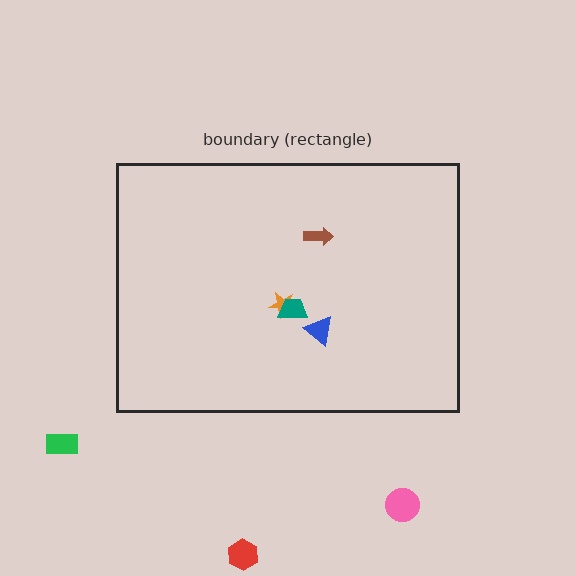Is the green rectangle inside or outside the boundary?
Outside.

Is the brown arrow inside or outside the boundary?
Inside.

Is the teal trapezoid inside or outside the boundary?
Inside.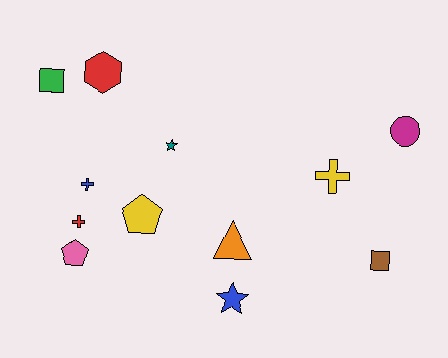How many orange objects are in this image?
There is 1 orange object.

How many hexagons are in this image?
There is 1 hexagon.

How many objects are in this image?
There are 12 objects.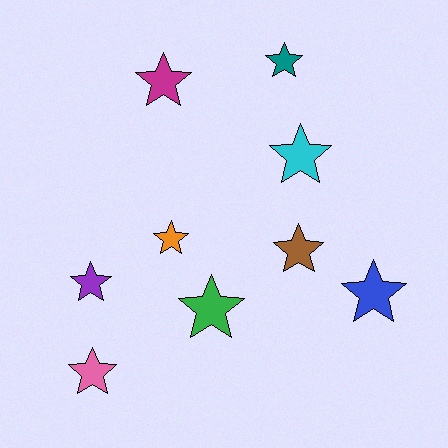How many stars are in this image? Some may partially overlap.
There are 9 stars.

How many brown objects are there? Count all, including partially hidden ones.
There is 1 brown object.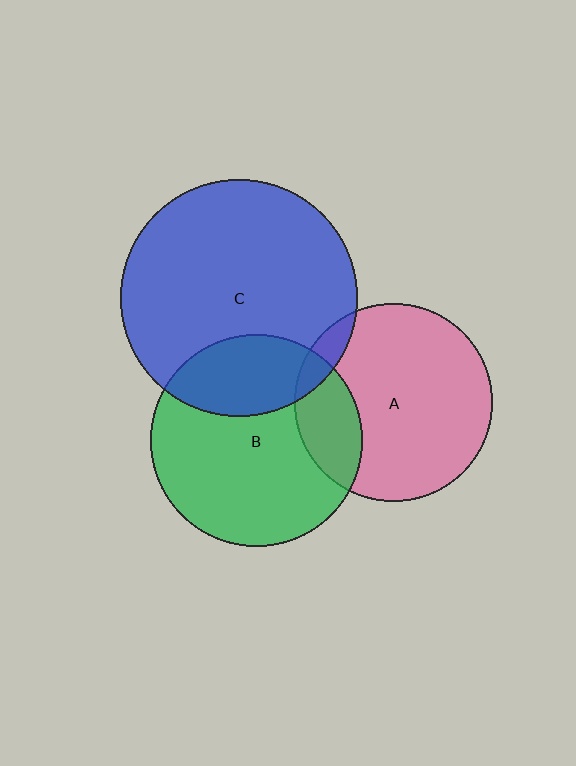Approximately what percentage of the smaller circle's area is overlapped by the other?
Approximately 10%.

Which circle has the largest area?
Circle C (blue).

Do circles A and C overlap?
Yes.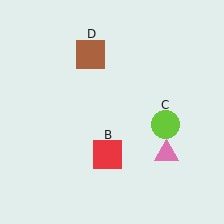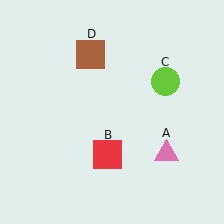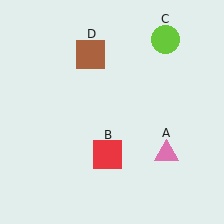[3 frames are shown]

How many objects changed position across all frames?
1 object changed position: lime circle (object C).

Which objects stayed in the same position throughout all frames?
Pink triangle (object A) and red square (object B) and brown square (object D) remained stationary.